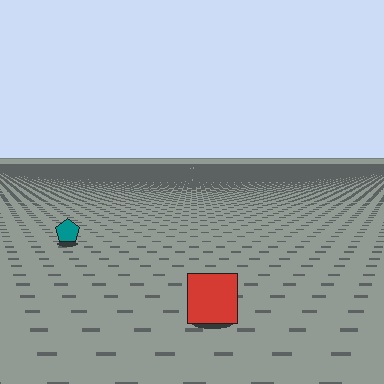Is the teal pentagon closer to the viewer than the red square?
No. The red square is closer — you can tell from the texture gradient: the ground texture is coarser near it.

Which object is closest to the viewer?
The red square is closest. The texture marks near it are larger and more spread out.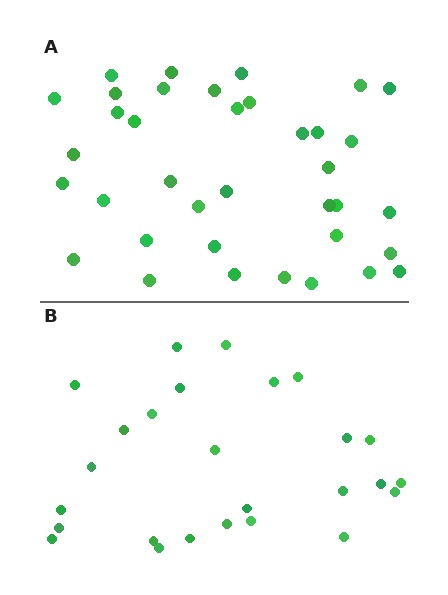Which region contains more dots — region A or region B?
Region A (the top region) has more dots.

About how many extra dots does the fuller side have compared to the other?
Region A has roughly 12 or so more dots than region B.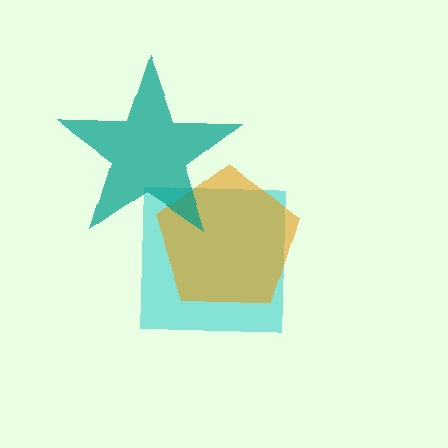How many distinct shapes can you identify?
There are 3 distinct shapes: a cyan square, an orange pentagon, a teal star.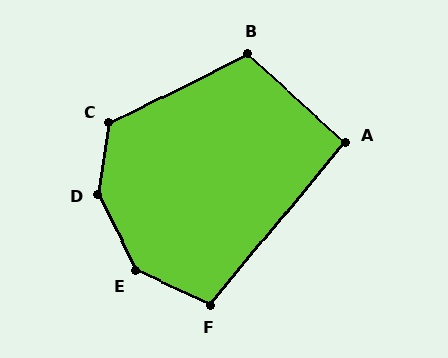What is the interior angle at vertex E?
Approximately 141 degrees (obtuse).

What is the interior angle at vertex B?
Approximately 111 degrees (obtuse).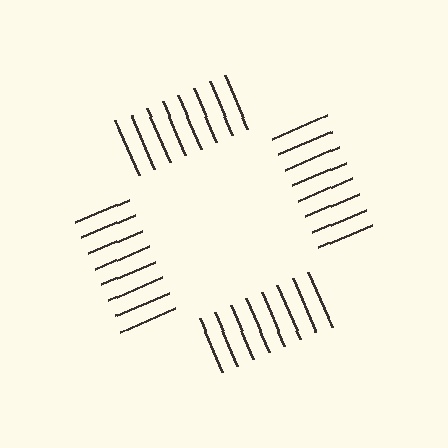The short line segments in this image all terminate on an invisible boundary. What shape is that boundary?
An illusory square — the line segments terminate on its edges but no continuous stroke is drawn.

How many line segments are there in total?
32 — 8 along each of the 4 edges.